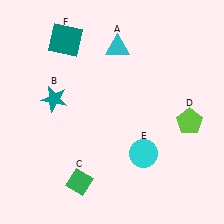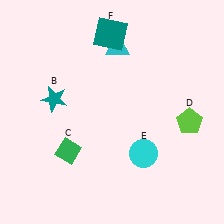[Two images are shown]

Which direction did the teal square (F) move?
The teal square (F) moved right.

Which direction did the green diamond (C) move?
The green diamond (C) moved up.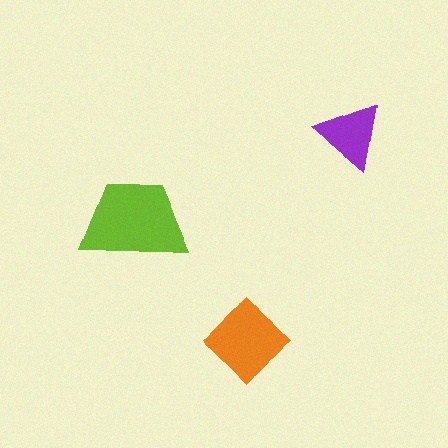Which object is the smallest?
The purple triangle.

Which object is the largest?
The lime trapezoid.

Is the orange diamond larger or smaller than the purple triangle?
Larger.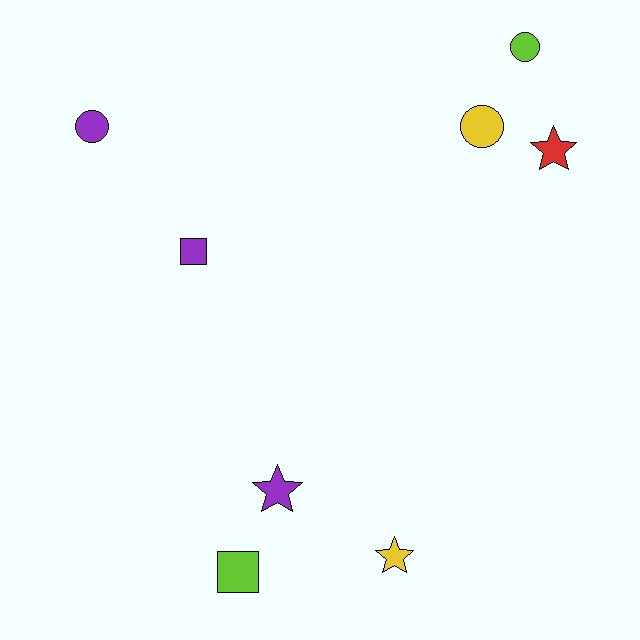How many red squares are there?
There are no red squares.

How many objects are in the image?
There are 8 objects.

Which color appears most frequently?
Purple, with 3 objects.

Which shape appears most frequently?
Circle, with 3 objects.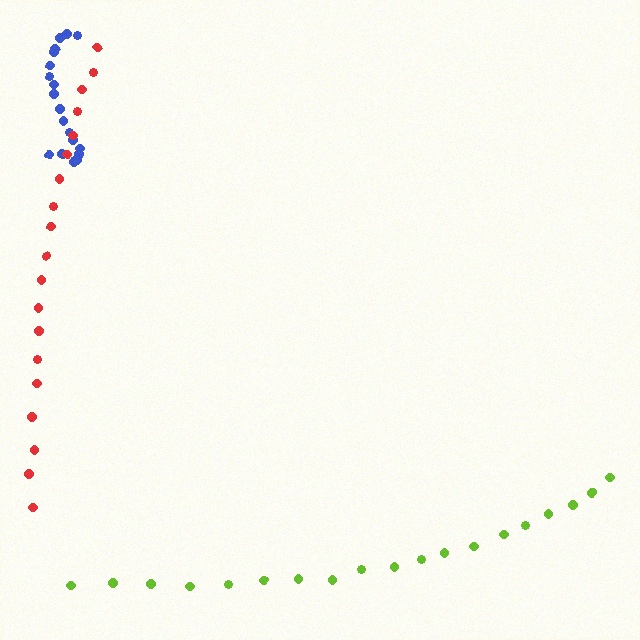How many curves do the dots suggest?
There are 3 distinct paths.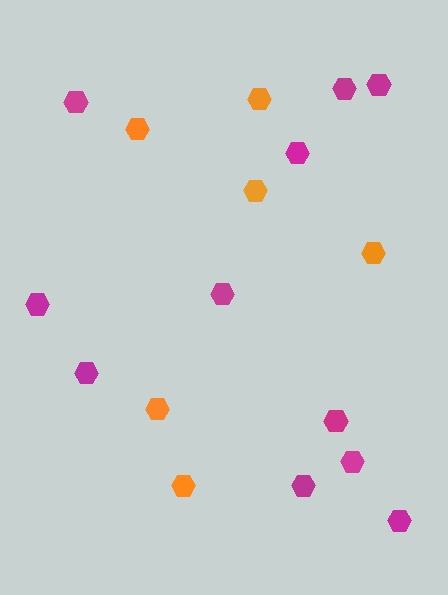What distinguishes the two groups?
There are 2 groups: one group of magenta hexagons (11) and one group of orange hexagons (6).